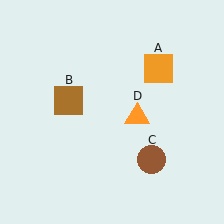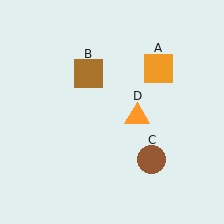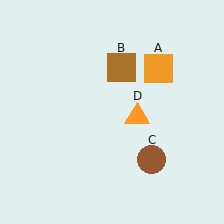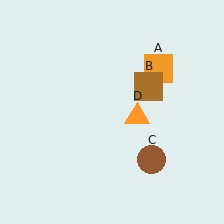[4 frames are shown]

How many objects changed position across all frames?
1 object changed position: brown square (object B).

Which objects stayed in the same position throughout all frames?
Orange square (object A) and brown circle (object C) and orange triangle (object D) remained stationary.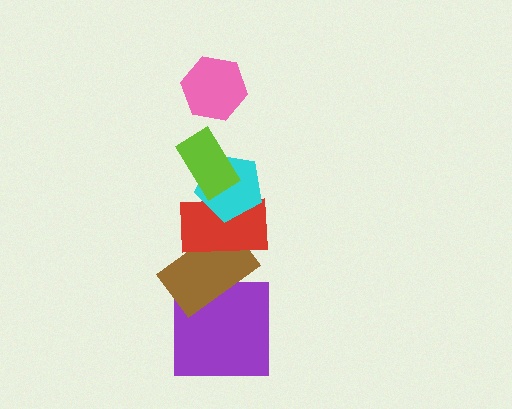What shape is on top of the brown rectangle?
The red rectangle is on top of the brown rectangle.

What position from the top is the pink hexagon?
The pink hexagon is 1st from the top.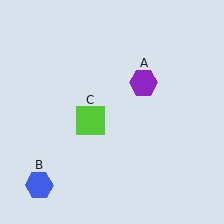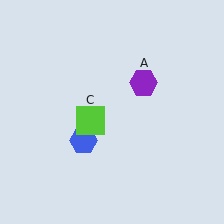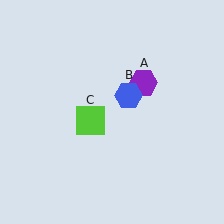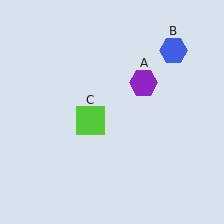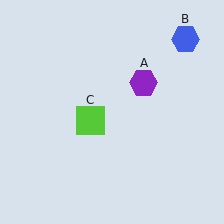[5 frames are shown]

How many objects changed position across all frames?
1 object changed position: blue hexagon (object B).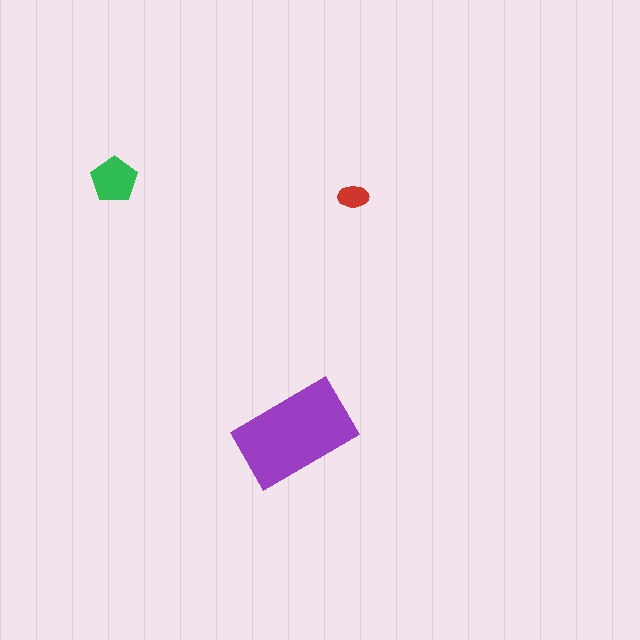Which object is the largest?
The purple rectangle.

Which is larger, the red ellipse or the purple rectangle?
The purple rectangle.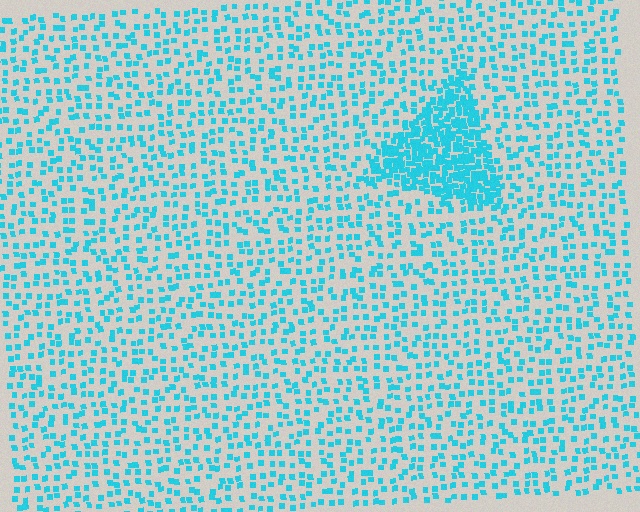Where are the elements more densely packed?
The elements are more densely packed inside the triangle boundary.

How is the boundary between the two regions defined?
The boundary is defined by a change in element density (approximately 2.9x ratio). All elements are the same color, size, and shape.